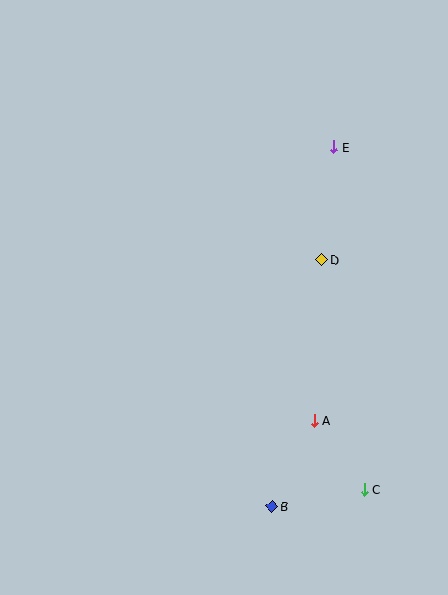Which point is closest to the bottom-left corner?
Point B is closest to the bottom-left corner.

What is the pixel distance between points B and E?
The distance between B and E is 365 pixels.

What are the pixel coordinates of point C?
Point C is at (364, 489).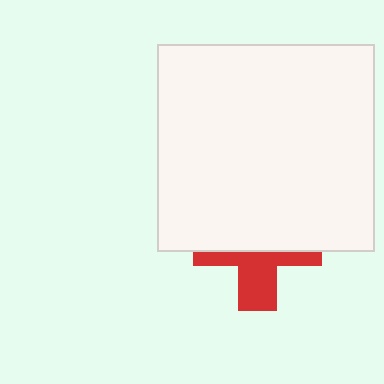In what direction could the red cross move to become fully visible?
The red cross could move down. That would shift it out from behind the white rectangle entirely.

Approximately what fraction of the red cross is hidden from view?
Roughly 58% of the red cross is hidden behind the white rectangle.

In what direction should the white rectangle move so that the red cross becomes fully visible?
The white rectangle should move up. That is the shortest direction to clear the overlap and leave the red cross fully visible.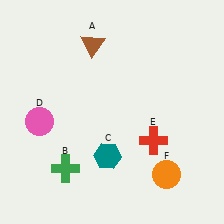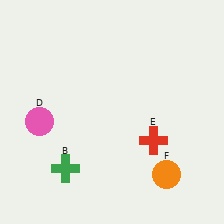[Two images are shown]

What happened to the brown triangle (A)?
The brown triangle (A) was removed in Image 2. It was in the top-left area of Image 1.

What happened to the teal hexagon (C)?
The teal hexagon (C) was removed in Image 2. It was in the bottom-left area of Image 1.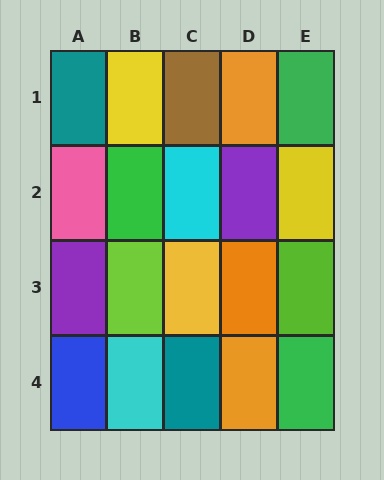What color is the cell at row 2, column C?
Cyan.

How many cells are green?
3 cells are green.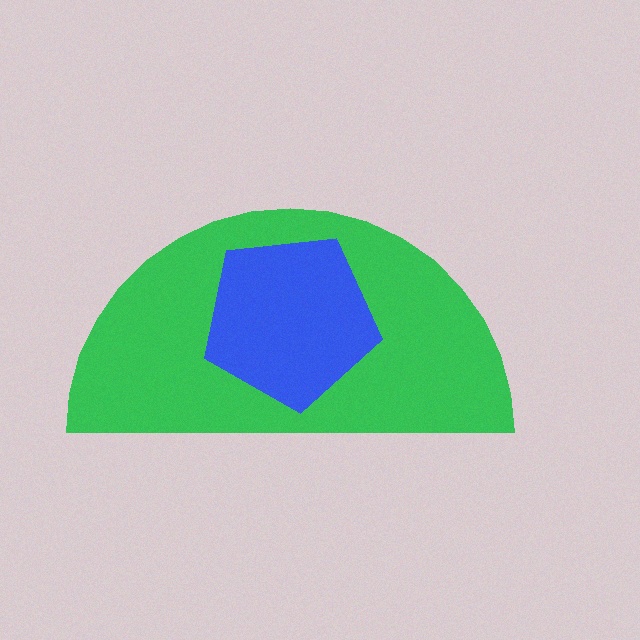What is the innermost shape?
The blue pentagon.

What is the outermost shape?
The green semicircle.